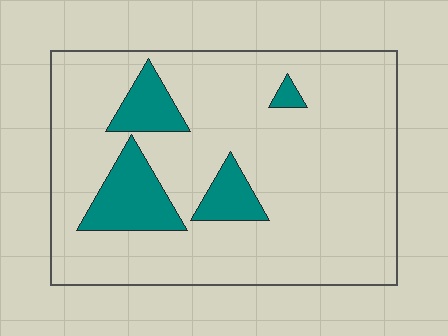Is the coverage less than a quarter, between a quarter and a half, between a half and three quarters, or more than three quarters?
Less than a quarter.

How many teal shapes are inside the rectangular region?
4.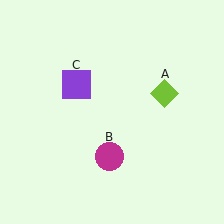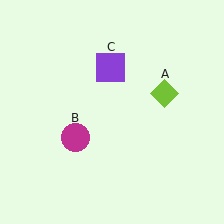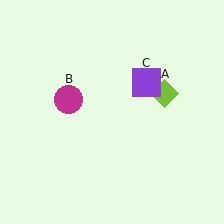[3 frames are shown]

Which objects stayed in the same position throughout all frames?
Lime diamond (object A) remained stationary.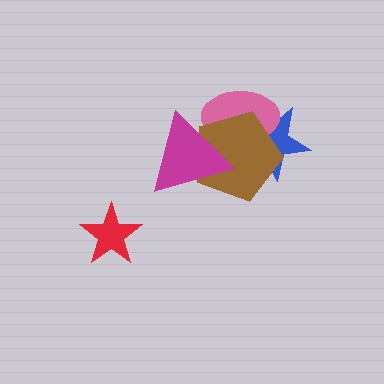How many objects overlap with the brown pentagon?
3 objects overlap with the brown pentagon.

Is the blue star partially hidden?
Yes, it is partially covered by another shape.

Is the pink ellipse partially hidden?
Yes, it is partially covered by another shape.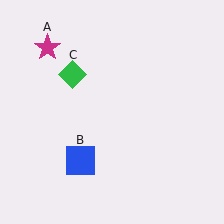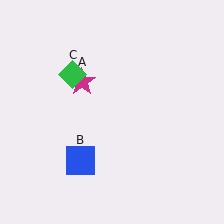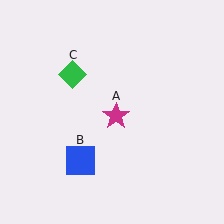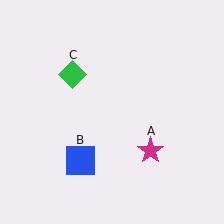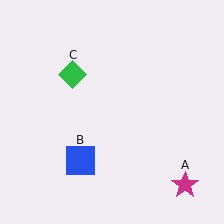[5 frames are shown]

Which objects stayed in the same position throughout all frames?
Blue square (object B) and green diamond (object C) remained stationary.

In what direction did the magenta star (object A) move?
The magenta star (object A) moved down and to the right.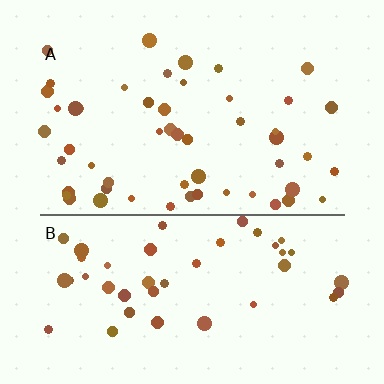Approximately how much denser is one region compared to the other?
Approximately 1.2× — region A over region B.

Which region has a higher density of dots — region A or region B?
A (the top).